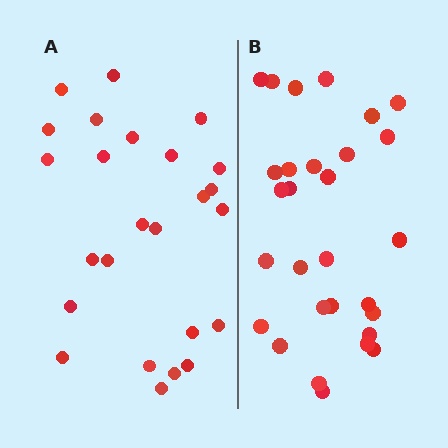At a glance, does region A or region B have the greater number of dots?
Region B (the right region) has more dots.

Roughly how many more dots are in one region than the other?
Region B has about 4 more dots than region A.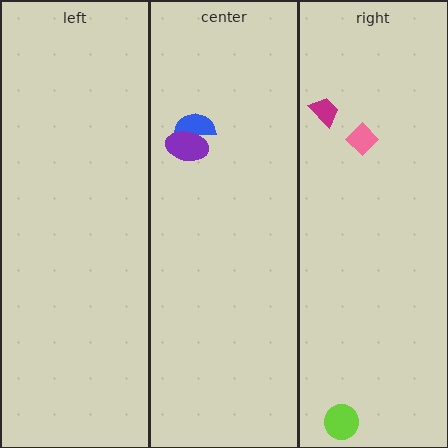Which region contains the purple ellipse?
The center region.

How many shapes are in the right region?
3.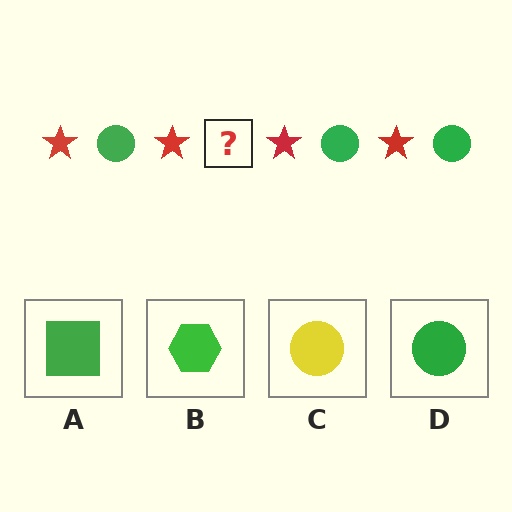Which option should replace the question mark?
Option D.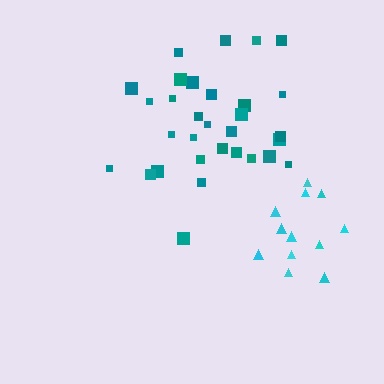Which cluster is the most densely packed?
Cyan.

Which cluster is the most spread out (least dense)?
Teal.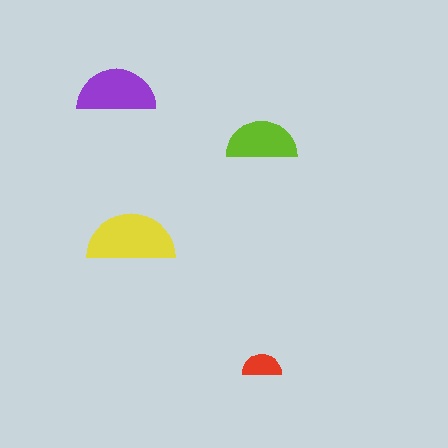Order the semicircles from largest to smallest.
the yellow one, the purple one, the lime one, the red one.